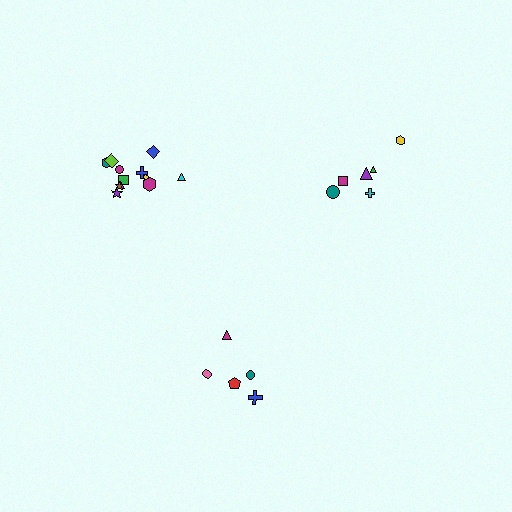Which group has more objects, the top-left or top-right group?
The top-left group.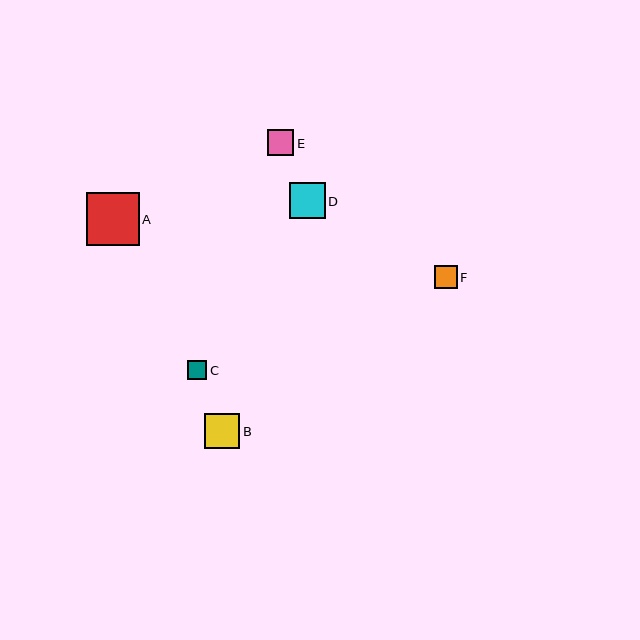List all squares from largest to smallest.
From largest to smallest: A, D, B, E, F, C.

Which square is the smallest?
Square C is the smallest with a size of approximately 19 pixels.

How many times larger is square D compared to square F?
Square D is approximately 1.6 times the size of square F.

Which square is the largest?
Square A is the largest with a size of approximately 53 pixels.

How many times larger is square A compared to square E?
Square A is approximately 2.0 times the size of square E.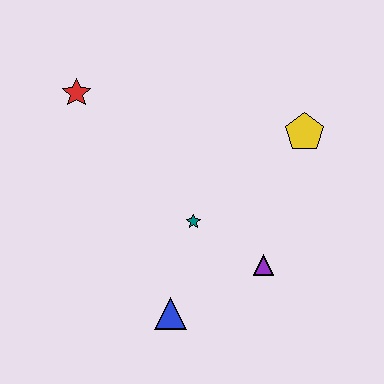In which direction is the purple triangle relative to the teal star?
The purple triangle is to the right of the teal star.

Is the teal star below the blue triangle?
No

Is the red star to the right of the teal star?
No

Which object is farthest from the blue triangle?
The red star is farthest from the blue triangle.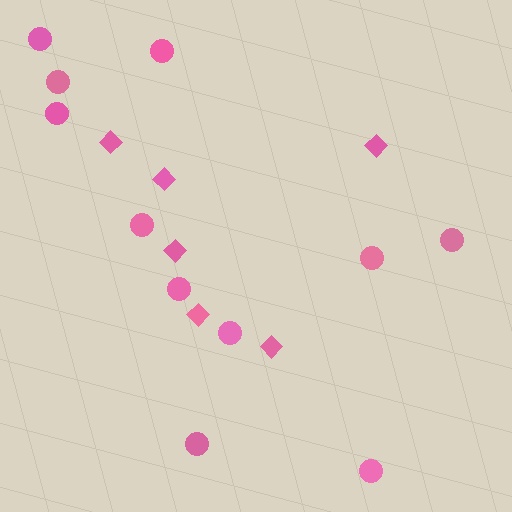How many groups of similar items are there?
There are 2 groups: one group of circles (11) and one group of diamonds (6).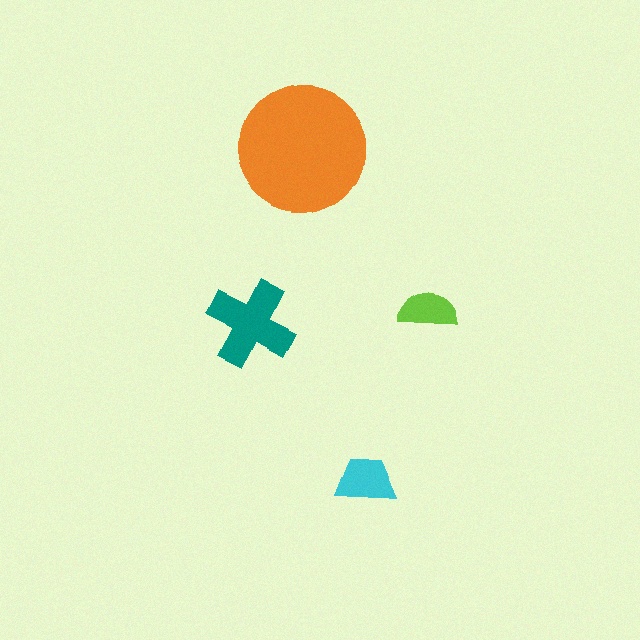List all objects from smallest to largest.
The lime semicircle, the cyan trapezoid, the teal cross, the orange circle.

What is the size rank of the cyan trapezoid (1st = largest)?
3rd.